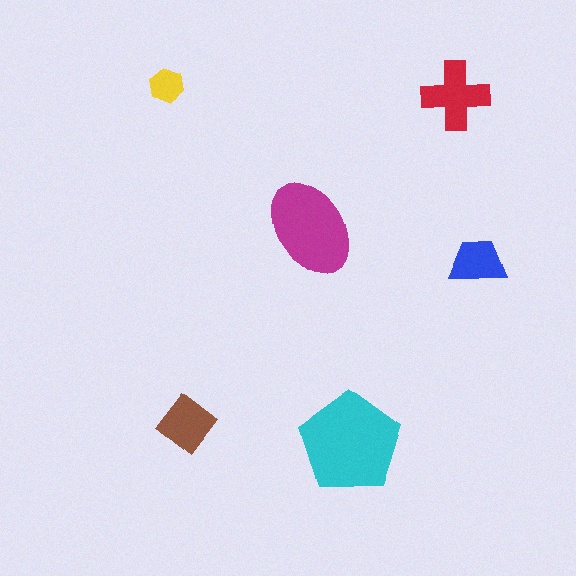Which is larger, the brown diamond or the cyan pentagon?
The cyan pentagon.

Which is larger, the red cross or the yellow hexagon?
The red cross.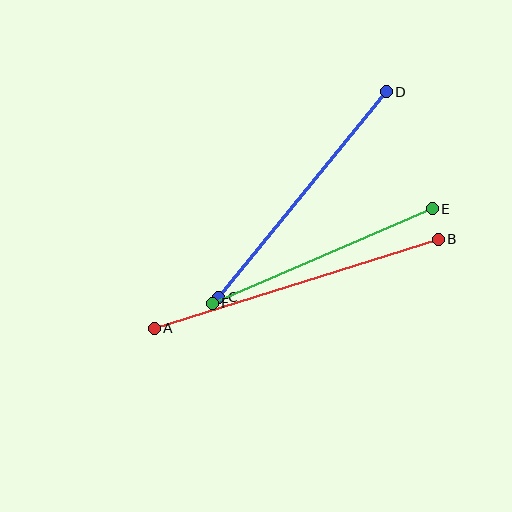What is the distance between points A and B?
The distance is approximately 298 pixels.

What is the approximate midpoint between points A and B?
The midpoint is at approximately (296, 284) pixels.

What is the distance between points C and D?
The distance is approximately 265 pixels.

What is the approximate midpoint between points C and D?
The midpoint is at approximately (303, 194) pixels.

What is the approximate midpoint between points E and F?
The midpoint is at approximately (322, 256) pixels.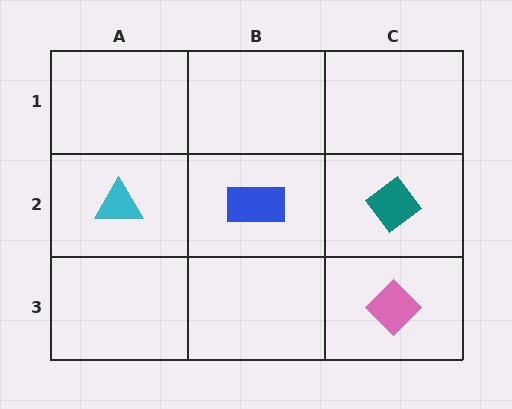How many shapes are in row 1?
0 shapes.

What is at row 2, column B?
A blue rectangle.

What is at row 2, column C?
A teal diamond.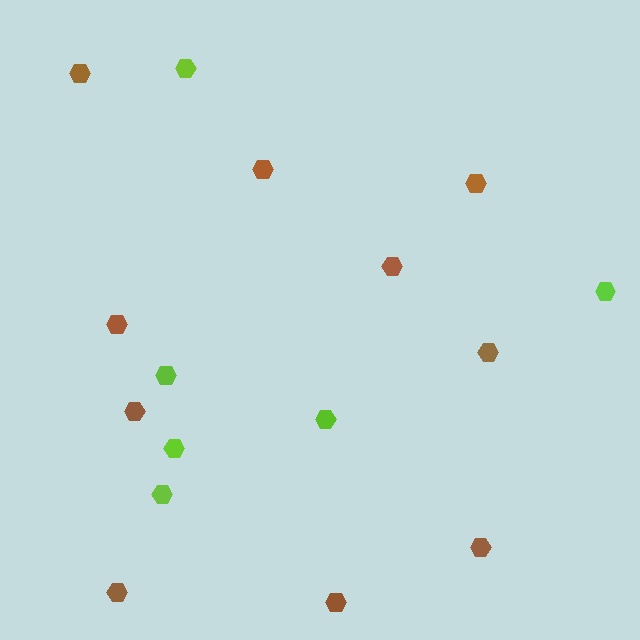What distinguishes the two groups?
There are 2 groups: one group of lime hexagons (6) and one group of brown hexagons (10).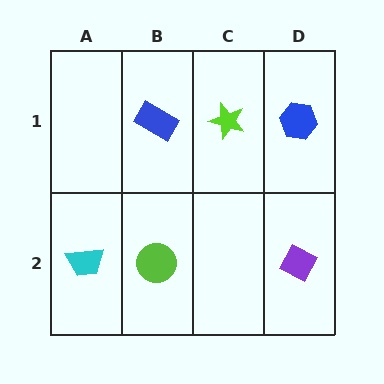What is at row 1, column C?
A lime star.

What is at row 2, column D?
A purple diamond.